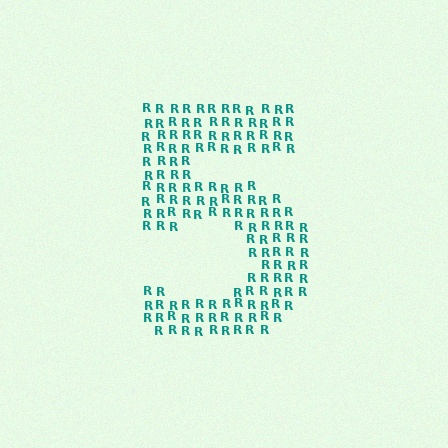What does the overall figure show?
The overall figure shows the digit 5.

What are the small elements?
The small elements are letter R's.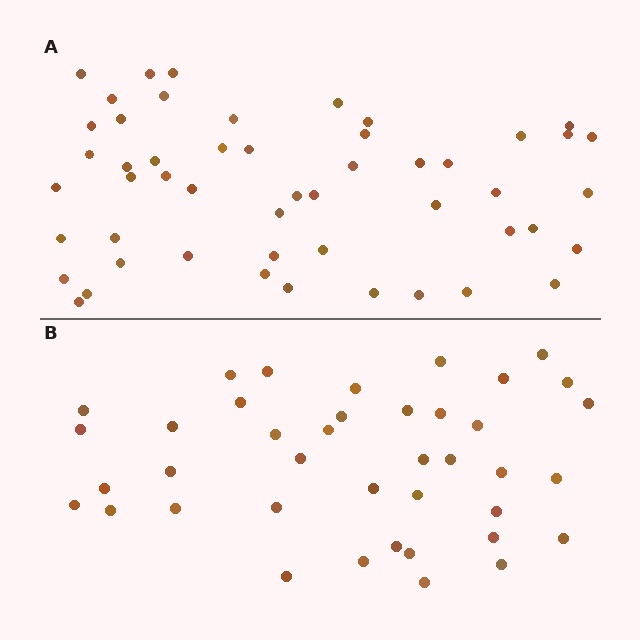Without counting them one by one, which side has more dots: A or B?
Region A (the top region) has more dots.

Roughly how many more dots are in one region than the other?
Region A has roughly 12 or so more dots than region B.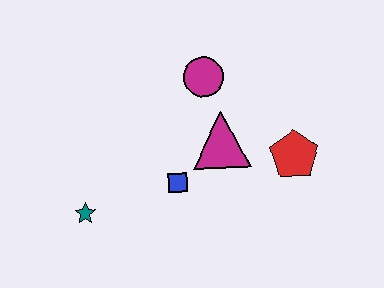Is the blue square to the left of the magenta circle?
Yes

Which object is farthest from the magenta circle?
The teal star is farthest from the magenta circle.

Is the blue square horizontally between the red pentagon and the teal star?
Yes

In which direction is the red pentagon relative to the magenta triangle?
The red pentagon is to the right of the magenta triangle.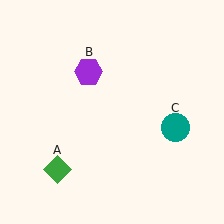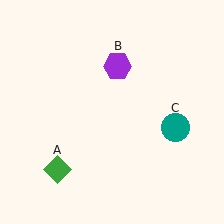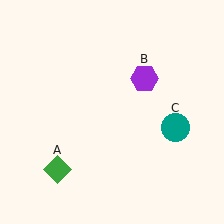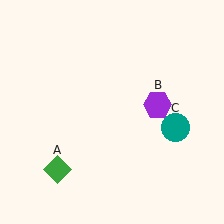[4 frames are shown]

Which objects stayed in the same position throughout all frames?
Green diamond (object A) and teal circle (object C) remained stationary.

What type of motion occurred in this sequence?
The purple hexagon (object B) rotated clockwise around the center of the scene.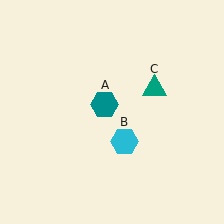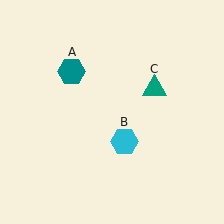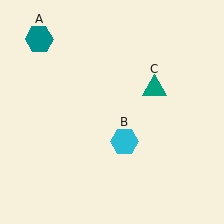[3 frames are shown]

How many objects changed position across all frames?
1 object changed position: teal hexagon (object A).